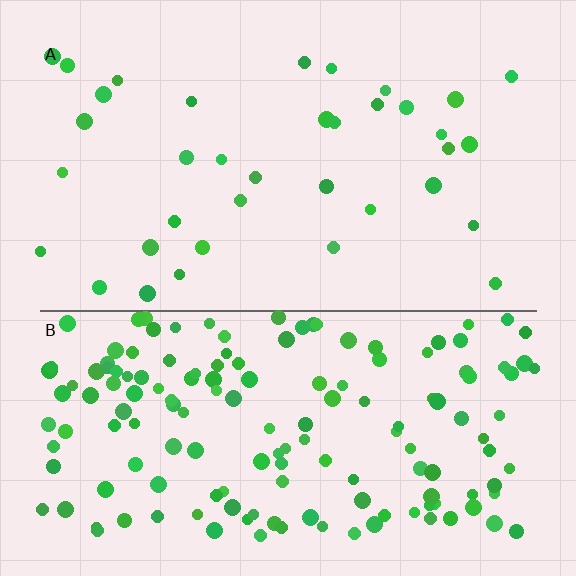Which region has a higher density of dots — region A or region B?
B (the bottom).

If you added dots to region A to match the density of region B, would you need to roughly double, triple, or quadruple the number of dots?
Approximately quadruple.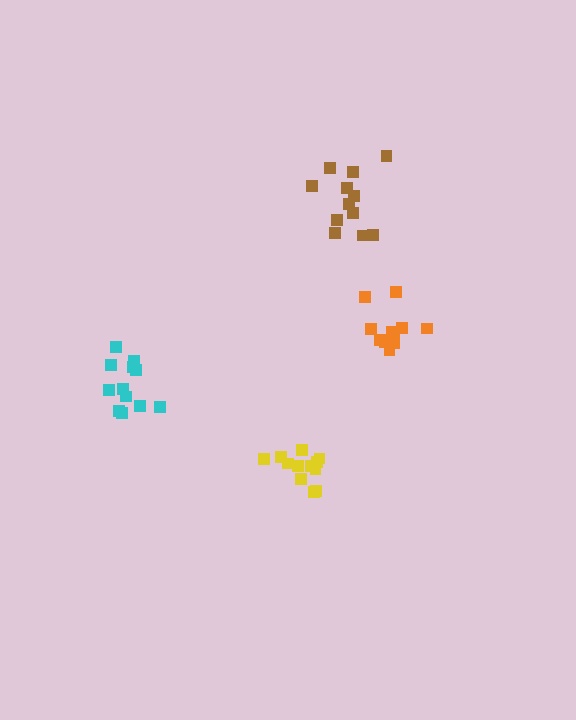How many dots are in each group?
Group 1: 12 dots, Group 2: 12 dots, Group 3: 11 dots, Group 4: 12 dots (47 total).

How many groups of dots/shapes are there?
There are 4 groups.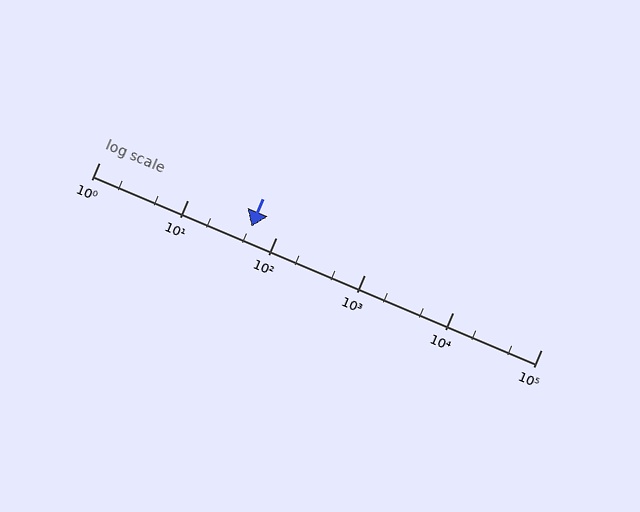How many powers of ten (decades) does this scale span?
The scale spans 5 decades, from 1 to 100000.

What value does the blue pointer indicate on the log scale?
The pointer indicates approximately 53.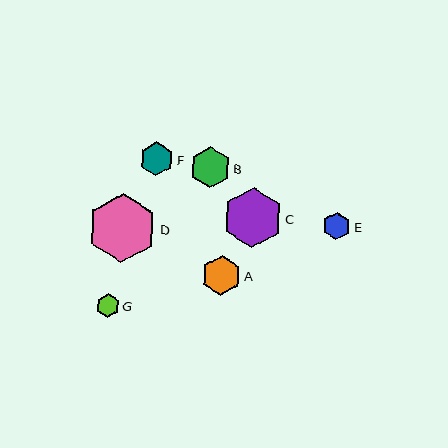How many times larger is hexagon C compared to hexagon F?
Hexagon C is approximately 1.8 times the size of hexagon F.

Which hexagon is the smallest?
Hexagon G is the smallest with a size of approximately 23 pixels.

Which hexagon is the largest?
Hexagon D is the largest with a size of approximately 68 pixels.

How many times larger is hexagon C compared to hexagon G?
Hexagon C is approximately 2.6 times the size of hexagon G.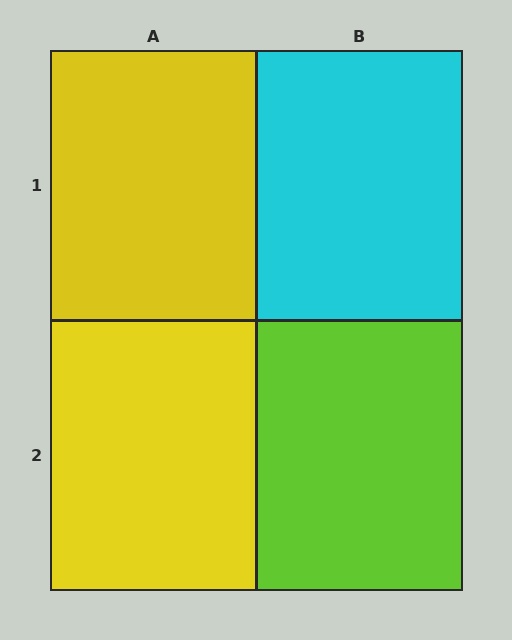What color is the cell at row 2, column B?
Lime.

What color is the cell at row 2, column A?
Yellow.